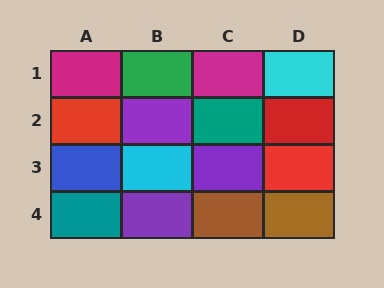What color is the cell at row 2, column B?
Purple.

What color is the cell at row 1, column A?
Magenta.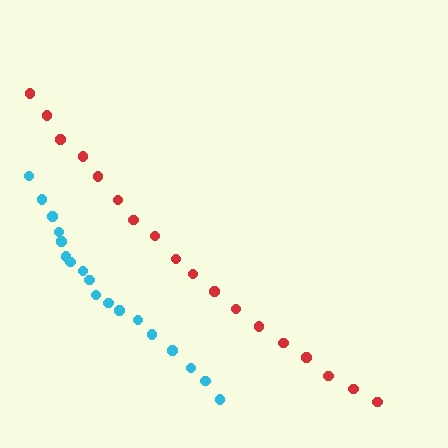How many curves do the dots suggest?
There are 2 distinct paths.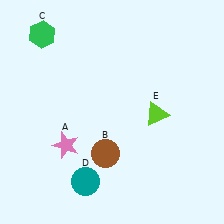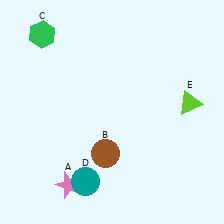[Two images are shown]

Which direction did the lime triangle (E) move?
The lime triangle (E) moved right.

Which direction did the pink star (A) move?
The pink star (A) moved down.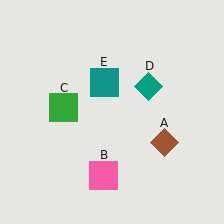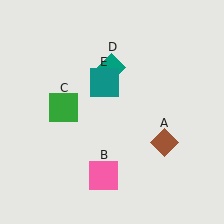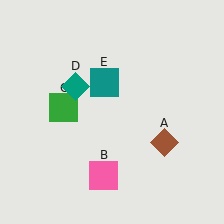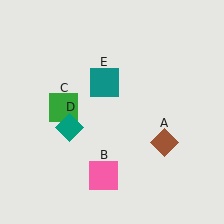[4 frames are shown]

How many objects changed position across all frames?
1 object changed position: teal diamond (object D).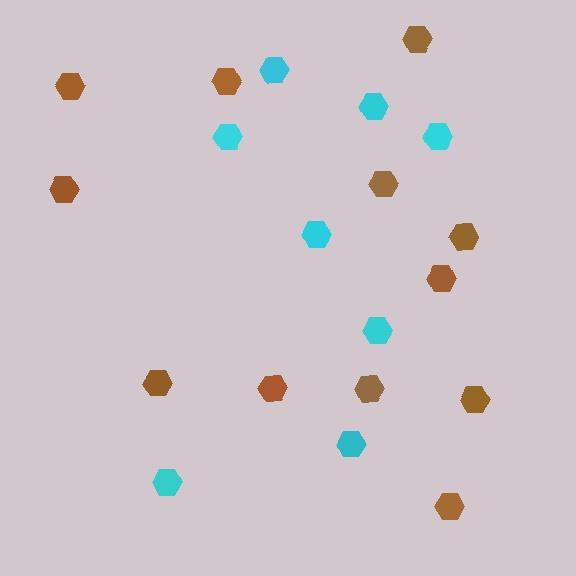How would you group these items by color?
There are 2 groups: one group of brown hexagons (12) and one group of cyan hexagons (8).